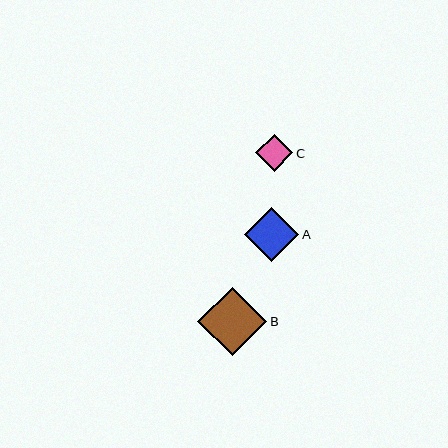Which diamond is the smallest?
Diamond C is the smallest with a size of approximately 37 pixels.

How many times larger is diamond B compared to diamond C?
Diamond B is approximately 1.9 times the size of diamond C.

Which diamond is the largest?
Diamond B is the largest with a size of approximately 69 pixels.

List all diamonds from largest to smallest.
From largest to smallest: B, A, C.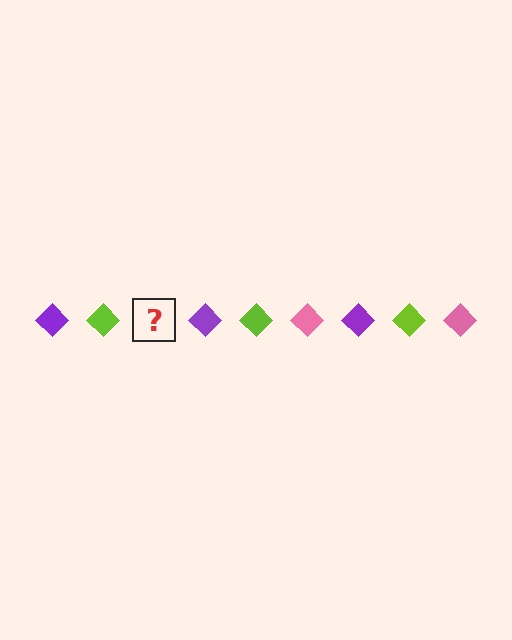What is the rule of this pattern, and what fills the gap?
The rule is that the pattern cycles through purple, lime, pink diamonds. The gap should be filled with a pink diamond.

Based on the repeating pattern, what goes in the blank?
The blank should be a pink diamond.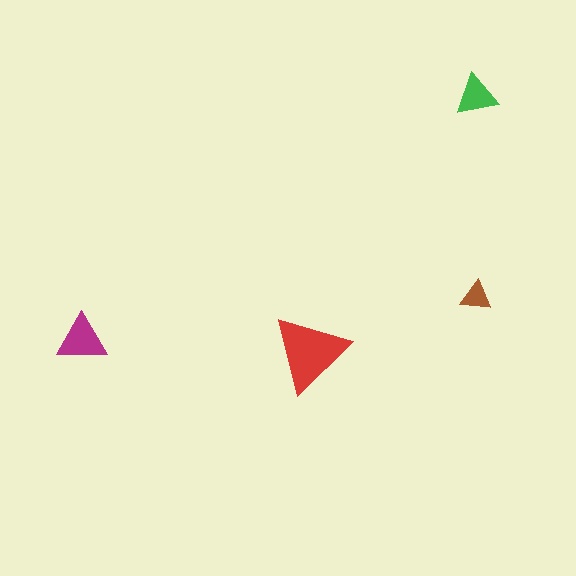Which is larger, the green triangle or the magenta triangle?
The magenta one.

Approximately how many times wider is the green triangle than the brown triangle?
About 1.5 times wider.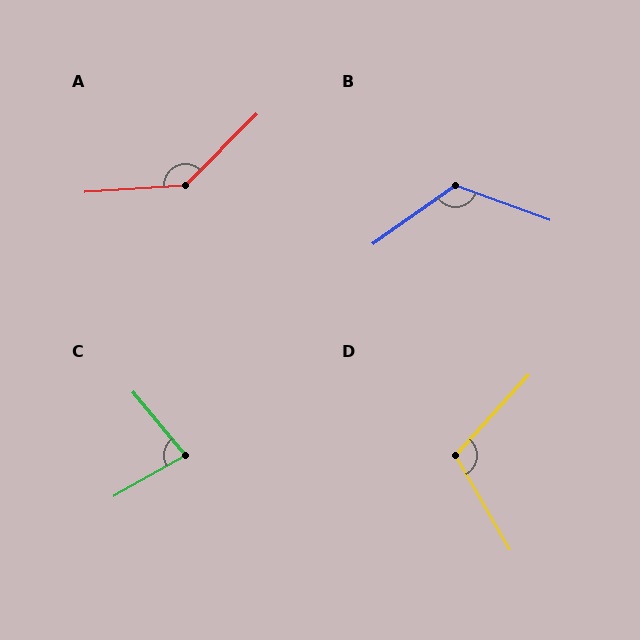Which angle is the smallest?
C, at approximately 80 degrees.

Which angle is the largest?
A, at approximately 139 degrees.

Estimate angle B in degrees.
Approximately 125 degrees.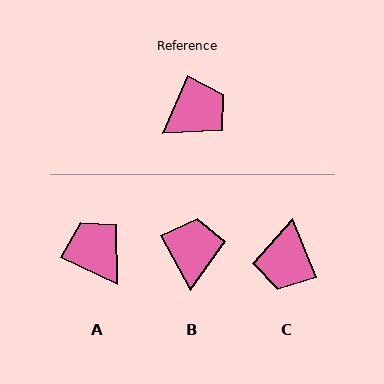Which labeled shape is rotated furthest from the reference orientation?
C, about 135 degrees away.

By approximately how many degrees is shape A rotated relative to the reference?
Approximately 88 degrees counter-clockwise.